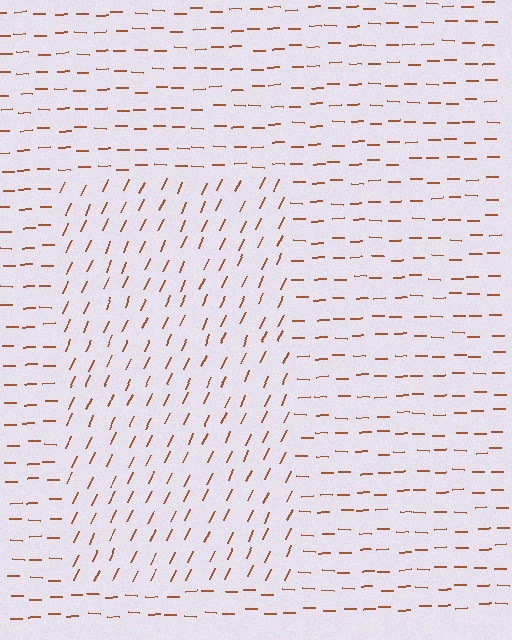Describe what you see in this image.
The image is filled with small brown line segments. A rectangle region in the image has lines oriented differently from the surrounding lines, creating a visible texture boundary.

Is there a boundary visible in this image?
Yes, there is a texture boundary formed by a change in line orientation.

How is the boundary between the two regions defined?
The boundary is defined purely by a change in line orientation (approximately 65 degrees difference). All lines are the same color and thickness.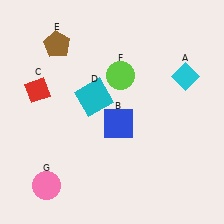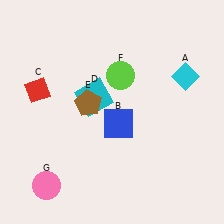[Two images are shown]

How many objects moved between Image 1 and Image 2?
1 object moved between the two images.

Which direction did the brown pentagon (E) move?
The brown pentagon (E) moved down.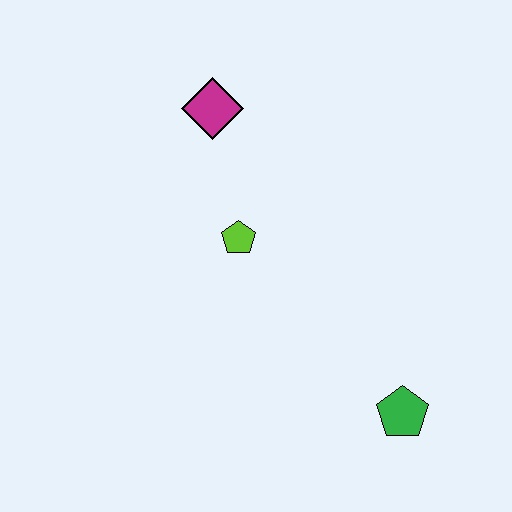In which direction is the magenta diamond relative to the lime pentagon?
The magenta diamond is above the lime pentagon.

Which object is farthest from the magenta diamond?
The green pentagon is farthest from the magenta diamond.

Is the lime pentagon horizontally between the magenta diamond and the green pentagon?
Yes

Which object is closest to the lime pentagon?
The magenta diamond is closest to the lime pentagon.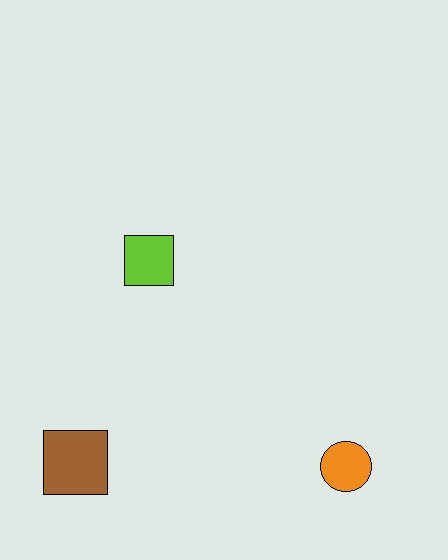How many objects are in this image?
There are 3 objects.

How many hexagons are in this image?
There are no hexagons.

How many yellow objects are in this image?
There are no yellow objects.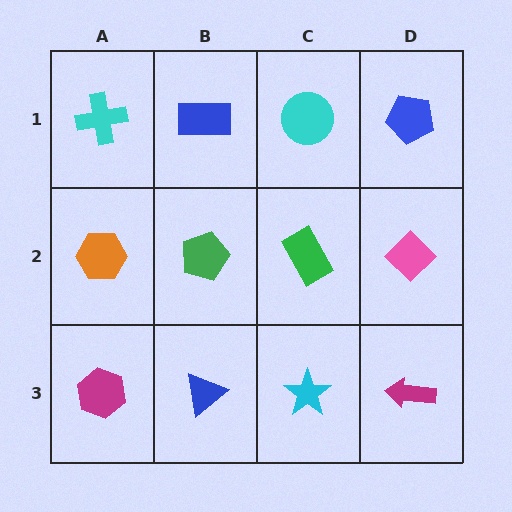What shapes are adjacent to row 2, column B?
A blue rectangle (row 1, column B), a blue triangle (row 3, column B), an orange hexagon (row 2, column A), a green rectangle (row 2, column C).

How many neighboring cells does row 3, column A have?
2.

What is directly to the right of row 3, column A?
A blue triangle.